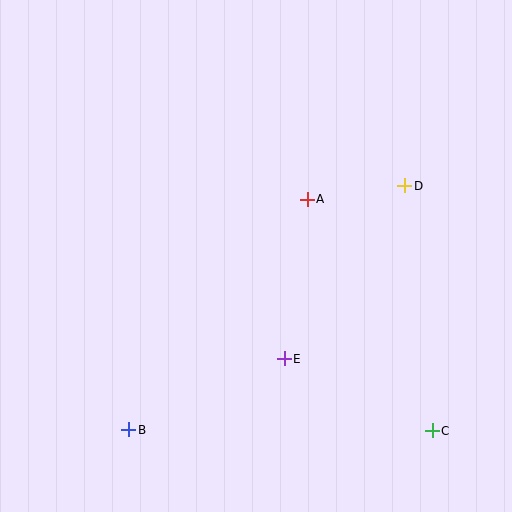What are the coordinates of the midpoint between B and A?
The midpoint between B and A is at (218, 315).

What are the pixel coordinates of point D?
Point D is at (405, 186).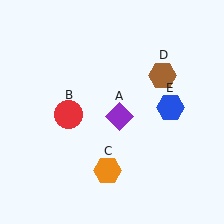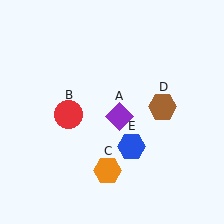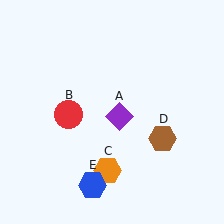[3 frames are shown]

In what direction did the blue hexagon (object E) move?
The blue hexagon (object E) moved down and to the left.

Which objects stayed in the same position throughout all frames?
Purple diamond (object A) and red circle (object B) and orange hexagon (object C) remained stationary.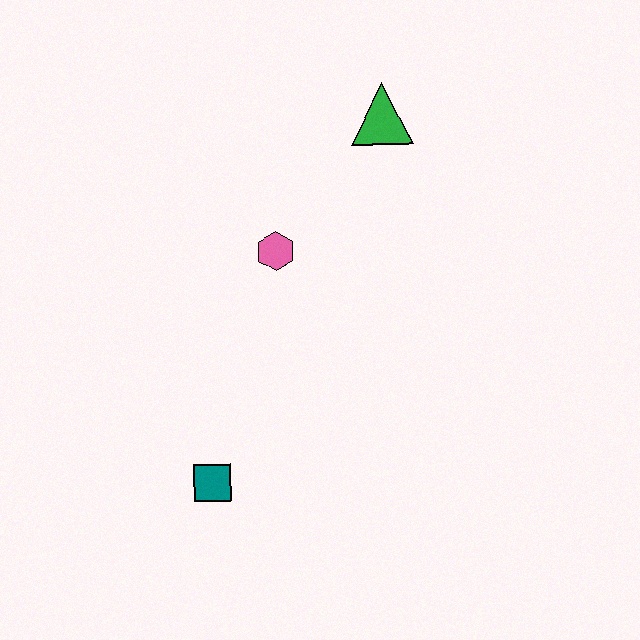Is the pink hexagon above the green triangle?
No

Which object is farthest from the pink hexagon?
The teal square is farthest from the pink hexagon.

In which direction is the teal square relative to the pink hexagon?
The teal square is below the pink hexagon.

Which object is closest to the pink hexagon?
The green triangle is closest to the pink hexagon.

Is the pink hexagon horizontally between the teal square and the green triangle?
Yes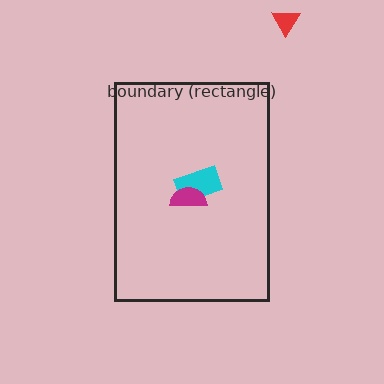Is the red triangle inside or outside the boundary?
Outside.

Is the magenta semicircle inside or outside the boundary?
Inside.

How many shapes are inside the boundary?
2 inside, 1 outside.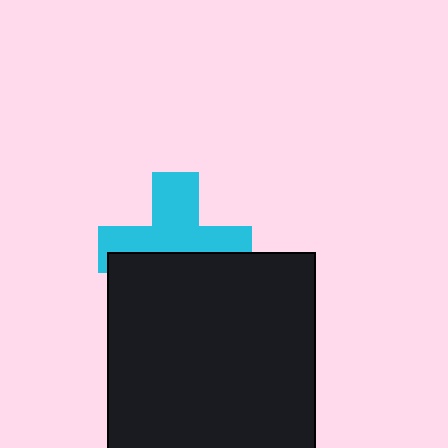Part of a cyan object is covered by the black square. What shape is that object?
It is a cross.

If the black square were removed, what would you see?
You would see the complete cyan cross.